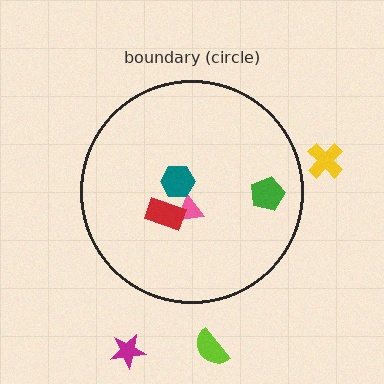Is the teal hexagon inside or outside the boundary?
Inside.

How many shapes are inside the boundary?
4 inside, 3 outside.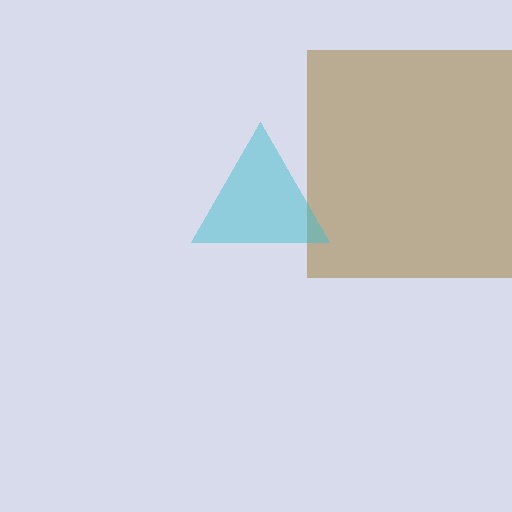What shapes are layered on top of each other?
The layered shapes are: a brown square, a cyan triangle.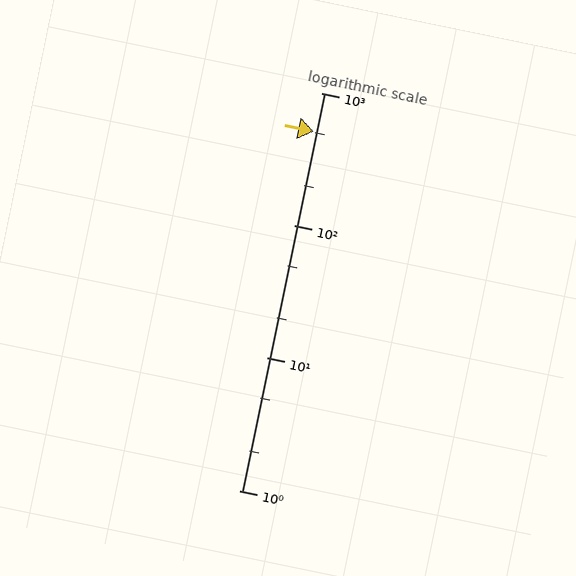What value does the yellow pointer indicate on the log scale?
The pointer indicates approximately 510.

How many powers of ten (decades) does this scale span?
The scale spans 3 decades, from 1 to 1000.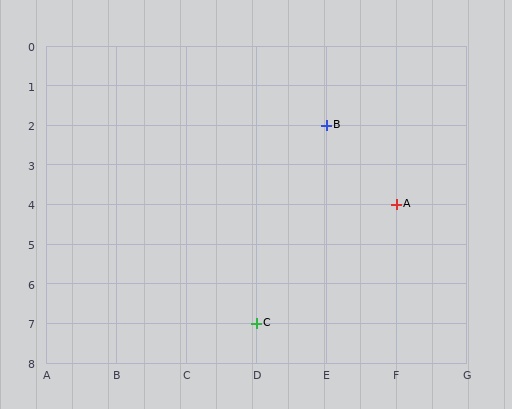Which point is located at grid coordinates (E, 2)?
Point B is at (E, 2).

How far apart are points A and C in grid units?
Points A and C are 2 columns and 3 rows apart (about 3.6 grid units diagonally).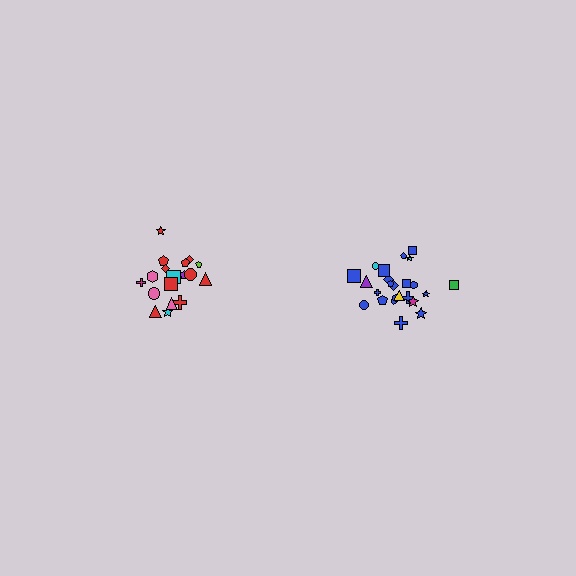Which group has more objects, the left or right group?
The right group.